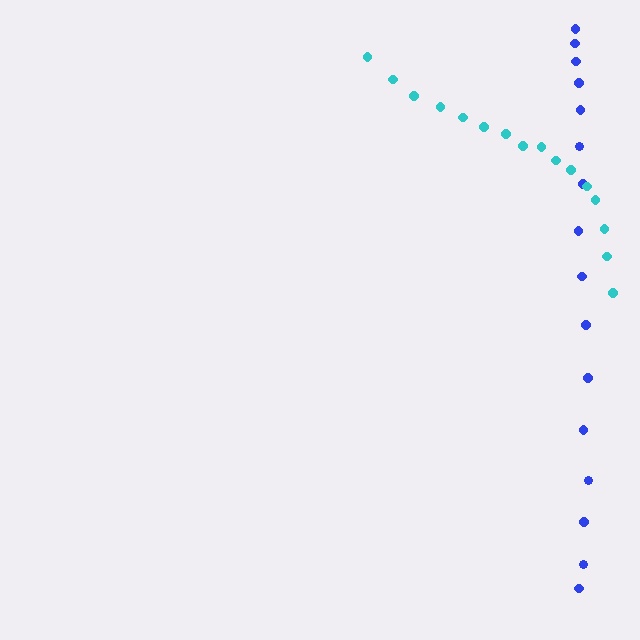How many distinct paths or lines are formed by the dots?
There are 2 distinct paths.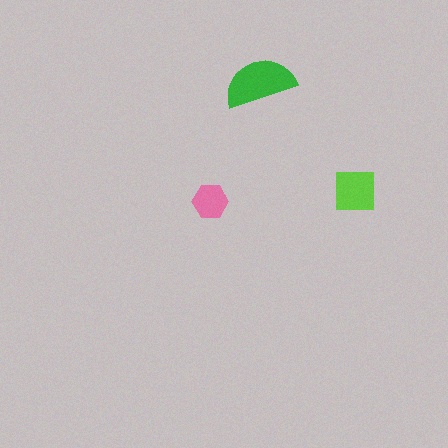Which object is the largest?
The green semicircle.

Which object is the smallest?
The pink hexagon.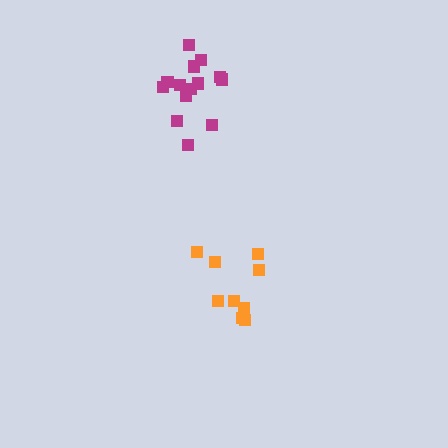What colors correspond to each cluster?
The clusters are colored: orange, magenta.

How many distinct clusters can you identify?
There are 2 distinct clusters.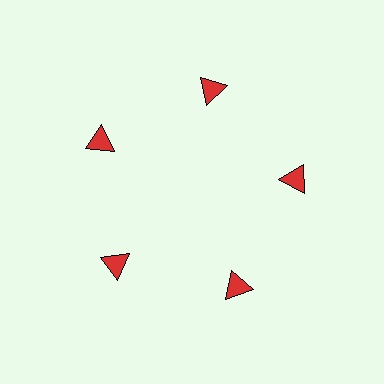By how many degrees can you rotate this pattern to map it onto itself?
The pattern maps onto itself every 72 degrees of rotation.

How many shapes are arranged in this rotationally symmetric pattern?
There are 5 shapes, arranged in 5 groups of 1.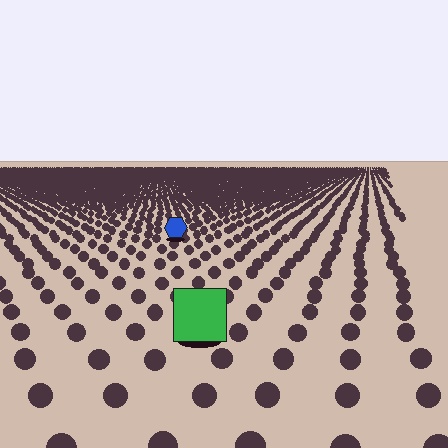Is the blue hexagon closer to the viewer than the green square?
No. The green square is closer — you can tell from the texture gradient: the ground texture is coarser near it.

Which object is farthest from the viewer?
The blue hexagon is farthest from the viewer. It appears smaller and the ground texture around it is denser.